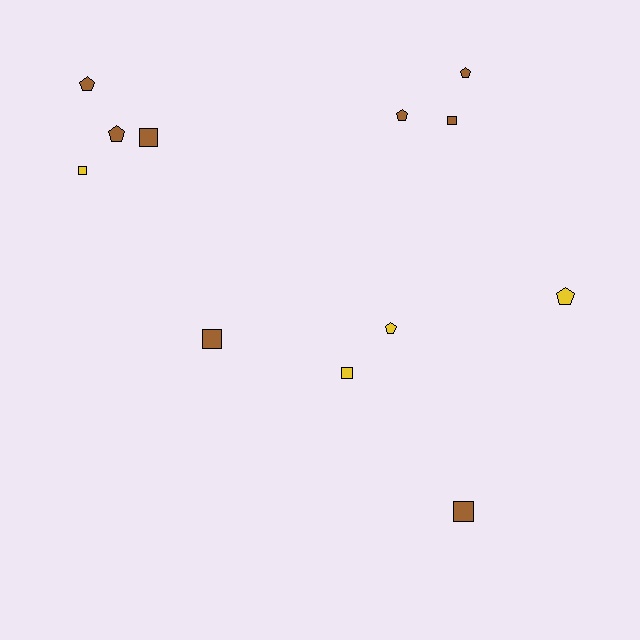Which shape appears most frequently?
Pentagon, with 6 objects.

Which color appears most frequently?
Brown, with 8 objects.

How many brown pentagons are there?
There are 4 brown pentagons.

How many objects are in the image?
There are 12 objects.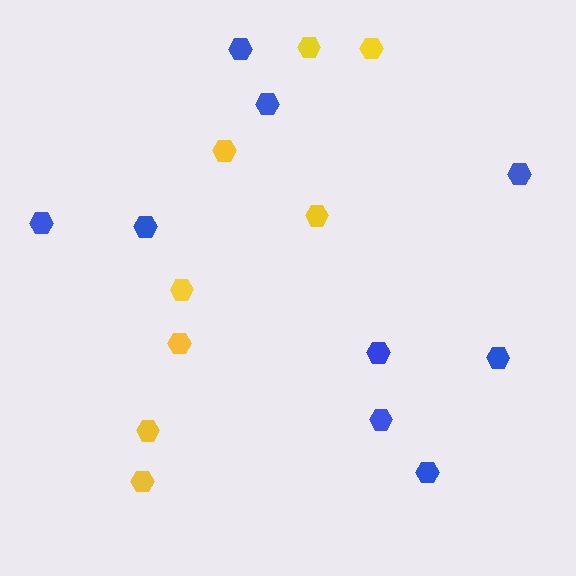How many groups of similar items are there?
There are 2 groups: one group of yellow hexagons (8) and one group of blue hexagons (9).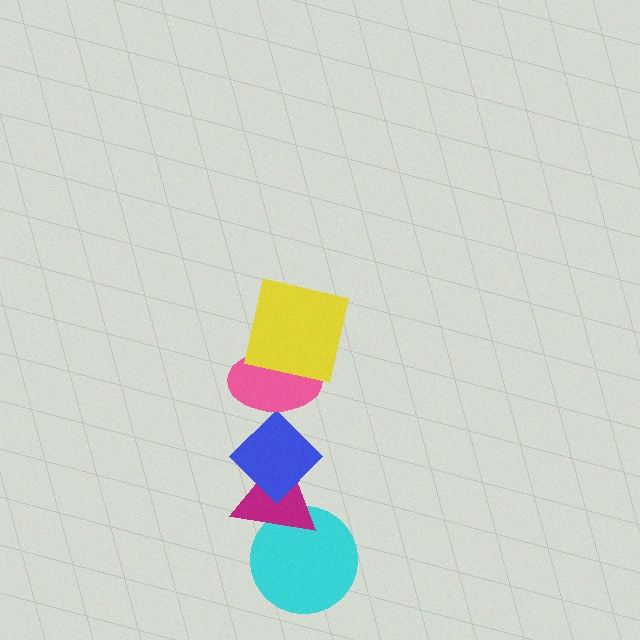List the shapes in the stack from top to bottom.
From top to bottom: the yellow square, the pink ellipse, the blue diamond, the magenta triangle, the cyan circle.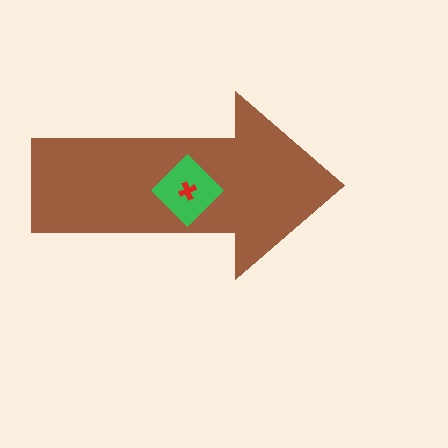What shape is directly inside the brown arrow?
The green diamond.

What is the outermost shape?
The brown arrow.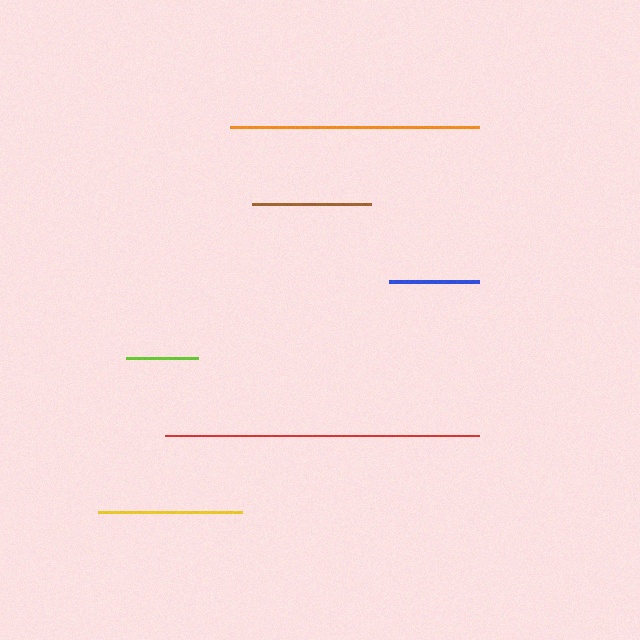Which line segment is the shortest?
The lime line is the shortest at approximately 72 pixels.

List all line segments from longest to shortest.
From longest to shortest: red, orange, yellow, brown, blue, lime.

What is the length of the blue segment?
The blue segment is approximately 90 pixels long.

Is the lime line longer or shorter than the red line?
The red line is longer than the lime line.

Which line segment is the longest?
The red line is the longest at approximately 314 pixels.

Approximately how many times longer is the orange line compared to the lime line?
The orange line is approximately 3.5 times the length of the lime line.